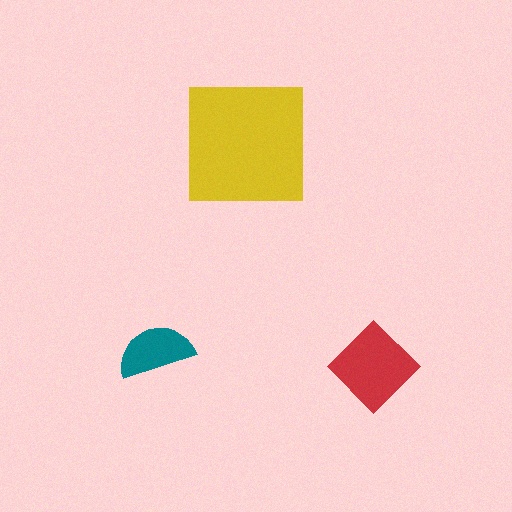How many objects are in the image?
There are 3 objects in the image.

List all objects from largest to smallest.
The yellow square, the red diamond, the teal semicircle.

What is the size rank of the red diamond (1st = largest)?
2nd.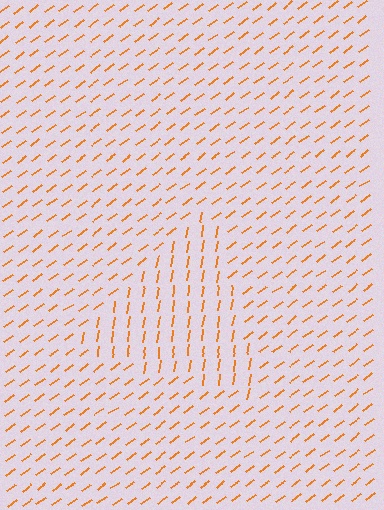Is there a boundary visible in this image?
Yes, there is a texture boundary formed by a change in line orientation.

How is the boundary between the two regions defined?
The boundary is defined purely by a change in line orientation (approximately 45 degrees difference). All lines are the same color and thickness.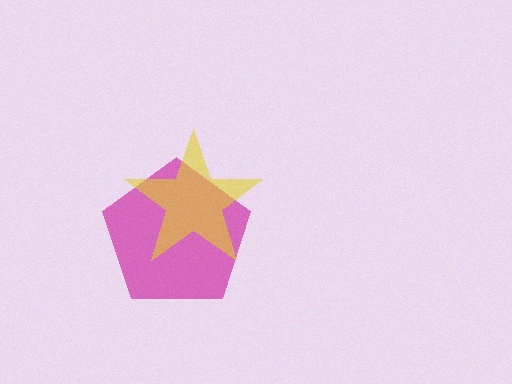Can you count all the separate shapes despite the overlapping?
Yes, there are 2 separate shapes.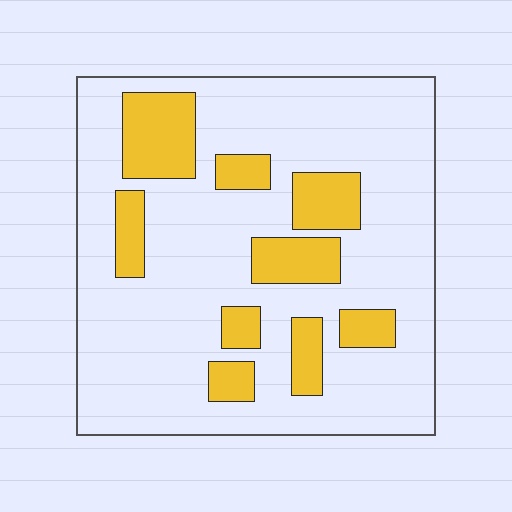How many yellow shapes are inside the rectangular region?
9.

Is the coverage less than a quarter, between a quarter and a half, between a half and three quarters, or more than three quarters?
Less than a quarter.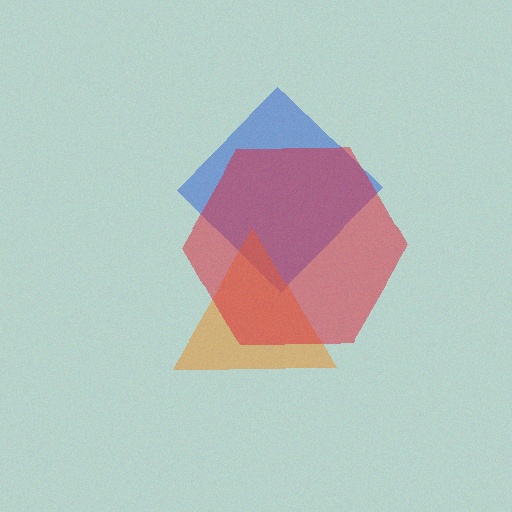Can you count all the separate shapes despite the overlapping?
Yes, there are 3 separate shapes.